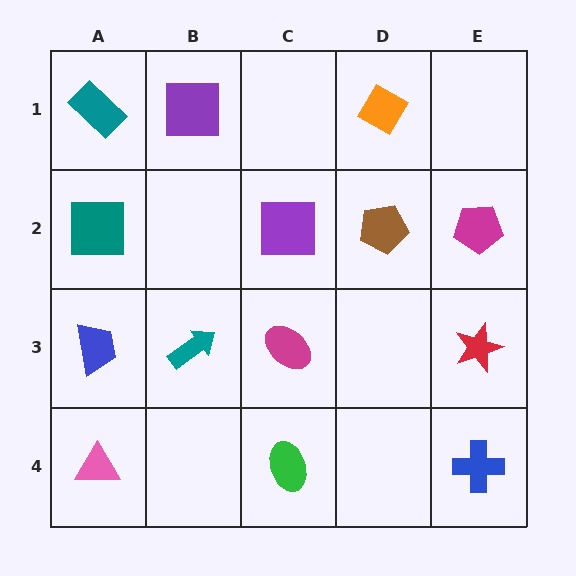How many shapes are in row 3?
4 shapes.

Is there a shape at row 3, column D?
No, that cell is empty.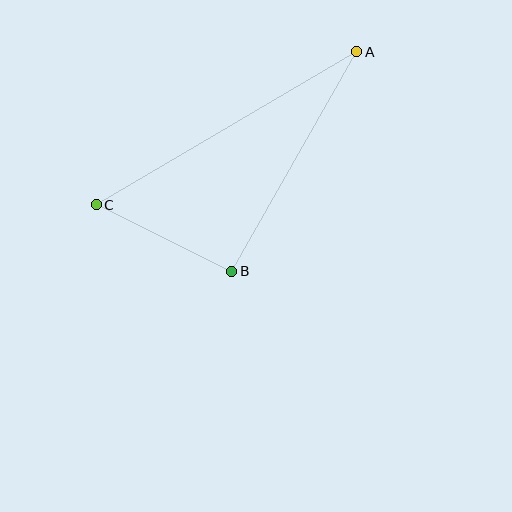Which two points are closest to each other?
Points B and C are closest to each other.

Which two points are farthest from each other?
Points A and C are farthest from each other.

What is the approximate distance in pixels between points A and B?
The distance between A and B is approximately 253 pixels.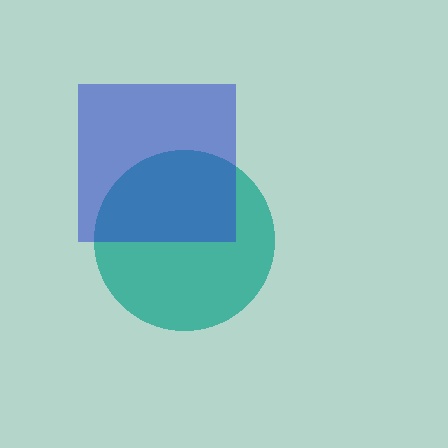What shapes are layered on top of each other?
The layered shapes are: a teal circle, a blue square.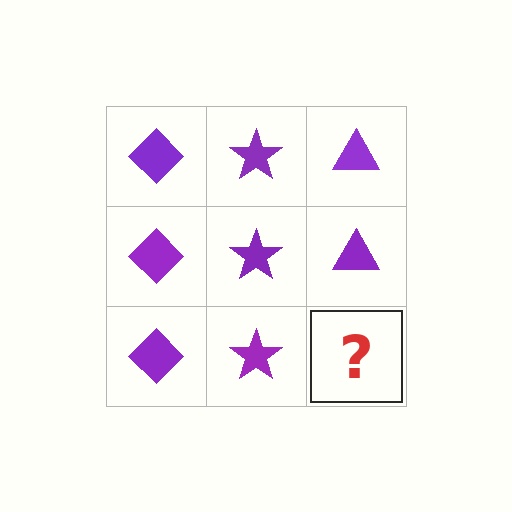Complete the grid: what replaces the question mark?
The question mark should be replaced with a purple triangle.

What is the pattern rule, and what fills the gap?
The rule is that each column has a consistent shape. The gap should be filled with a purple triangle.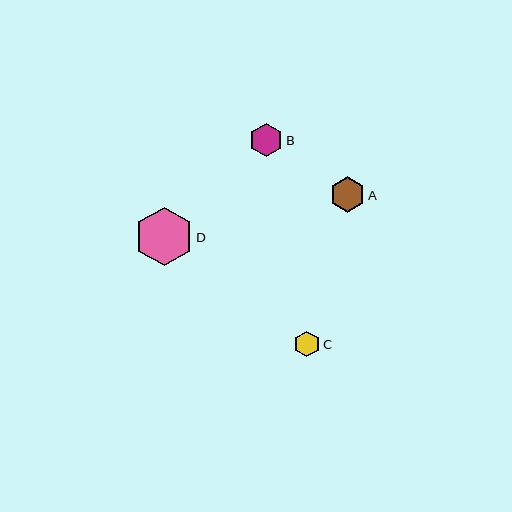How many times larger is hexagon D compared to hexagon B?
Hexagon D is approximately 1.8 times the size of hexagon B.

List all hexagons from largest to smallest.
From largest to smallest: D, A, B, C.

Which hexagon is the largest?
Hexagon D is the largest with a size of approximately 59 pixels.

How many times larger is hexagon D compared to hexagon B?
Hexagon D is approximately 1.8 times the size of hexagon B.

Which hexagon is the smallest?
Hexagon C is the smallest with a size of approximately 26 pixels.